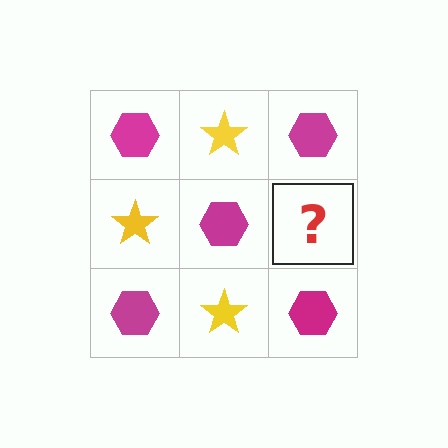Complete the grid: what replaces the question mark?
The question mark should be replaced with a yellow star.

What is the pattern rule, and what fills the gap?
The rule is that it alternates magenta hexagon and yellow star in a checkerboard pattern. The gap should be filled with a yellow star.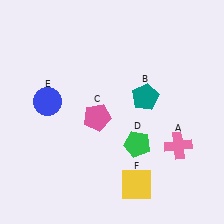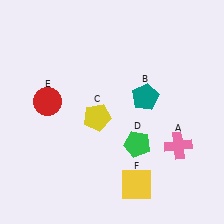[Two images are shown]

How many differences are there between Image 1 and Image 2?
There are 2 differences between the two images.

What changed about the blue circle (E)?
In Image 1, E is blue. In Image 2, it changed to red.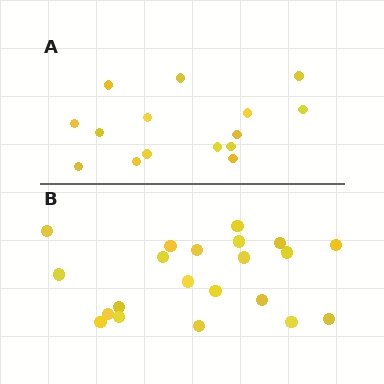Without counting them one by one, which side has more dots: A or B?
Region B (the bottom region) has more dots.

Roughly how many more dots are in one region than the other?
Region B has about 6 more dots than region A.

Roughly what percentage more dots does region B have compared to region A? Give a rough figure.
About 40% more.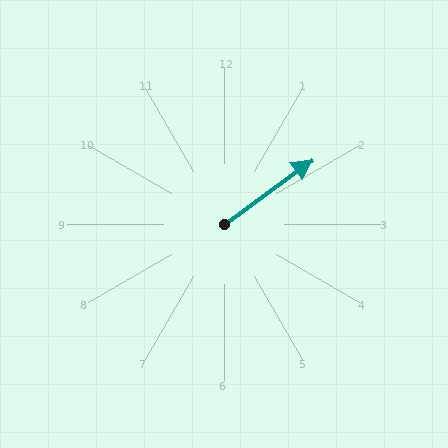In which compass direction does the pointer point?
Northeast.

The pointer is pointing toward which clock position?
Roughly 2 o'clock.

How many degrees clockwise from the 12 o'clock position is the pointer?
Approximately 54 degrees.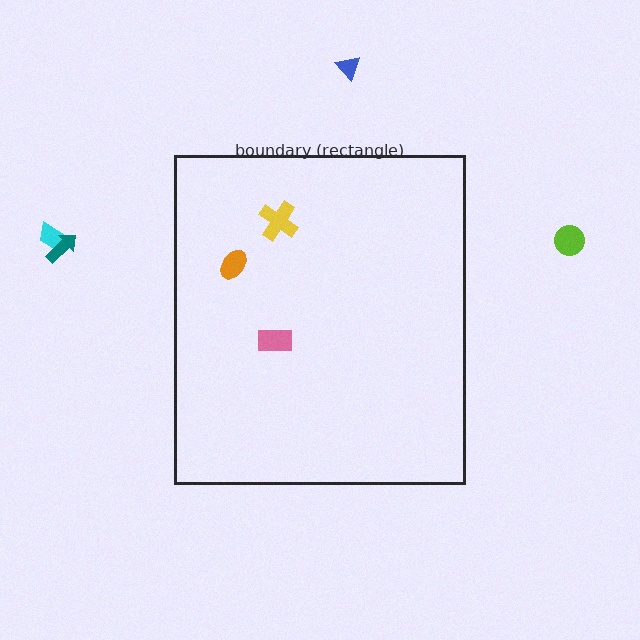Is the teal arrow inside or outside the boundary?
Outside.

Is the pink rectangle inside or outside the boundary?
Inside.